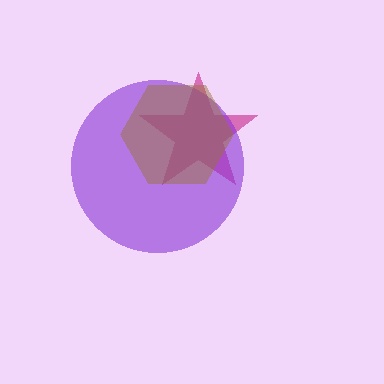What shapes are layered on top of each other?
The layered shapes are: a magenta star, a purple circle, a brown hexagon.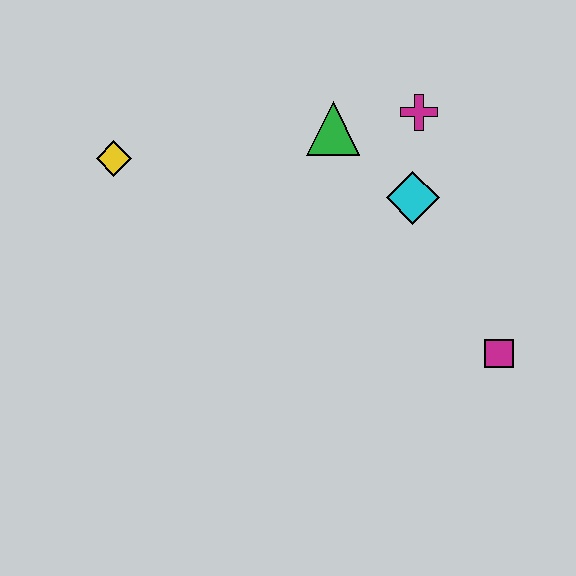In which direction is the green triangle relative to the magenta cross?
The green triangle is to the left of the magenta cross.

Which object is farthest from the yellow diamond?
The magenta square is farthest from the yellow diamond.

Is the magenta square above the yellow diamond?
No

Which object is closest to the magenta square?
The cyan diamond is closest to the magenta square.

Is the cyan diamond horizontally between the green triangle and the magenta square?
Yes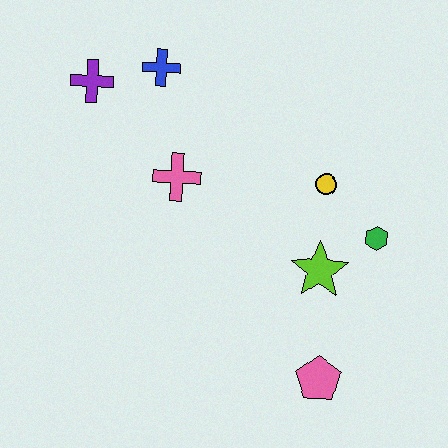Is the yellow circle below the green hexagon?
No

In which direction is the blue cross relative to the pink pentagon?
The blue cross is above the pink pentagon.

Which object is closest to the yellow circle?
The green hexagon is closest to the yellow circle.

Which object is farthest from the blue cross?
The pink pentagon is farthest from the blue cross.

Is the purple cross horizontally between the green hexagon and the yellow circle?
No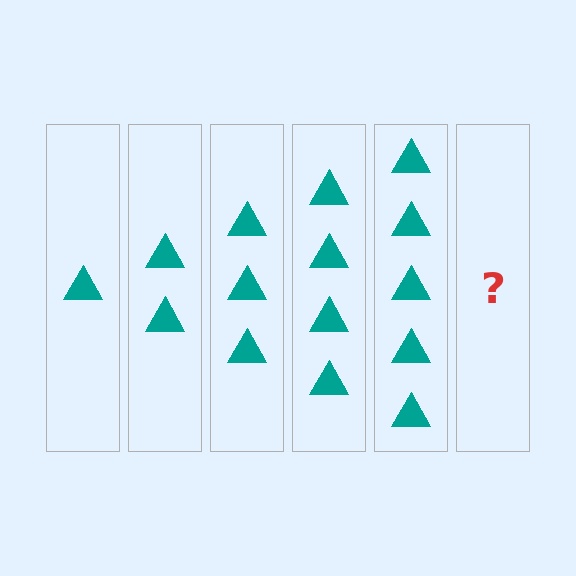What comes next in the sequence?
The next element should be 6 triangles.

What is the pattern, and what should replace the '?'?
The pattern is that each step adds one more triangle. The '?' should be 6 triangles.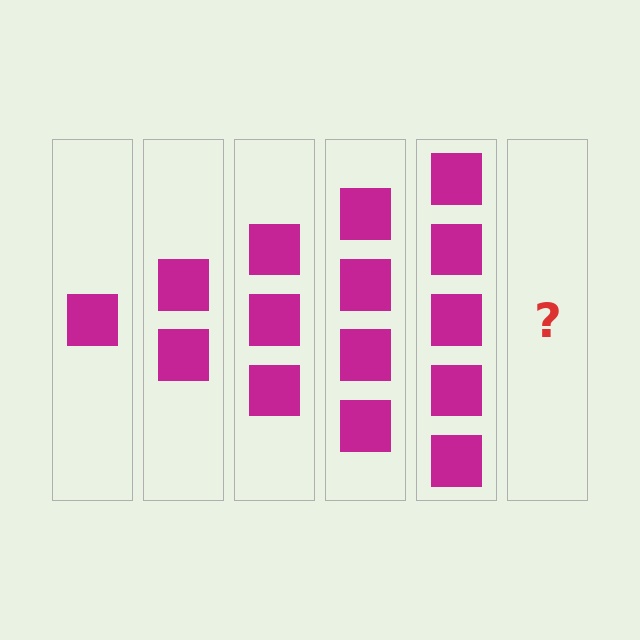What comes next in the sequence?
The next element should be 6 squares.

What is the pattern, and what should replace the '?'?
The pattern is that each step adds one more square. The '?' should be 6 squares.